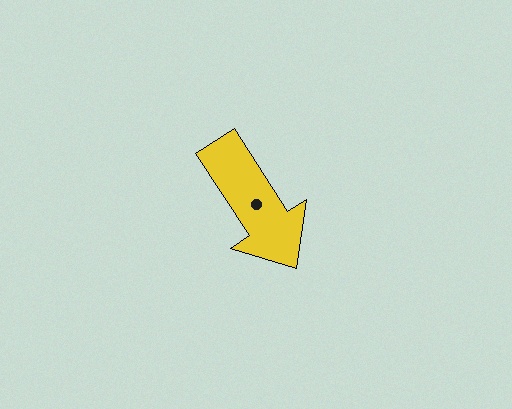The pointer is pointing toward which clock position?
Roughly 5 o'clock.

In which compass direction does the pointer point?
Southeast.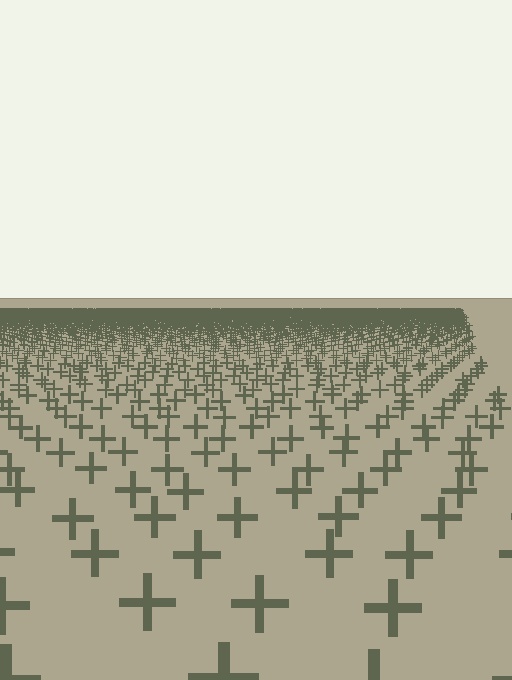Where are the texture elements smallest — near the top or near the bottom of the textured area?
Near the top.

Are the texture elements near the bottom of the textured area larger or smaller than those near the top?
Larger. Near the bottom, elements are closer to the viewer and appear at a bigger on-screen size.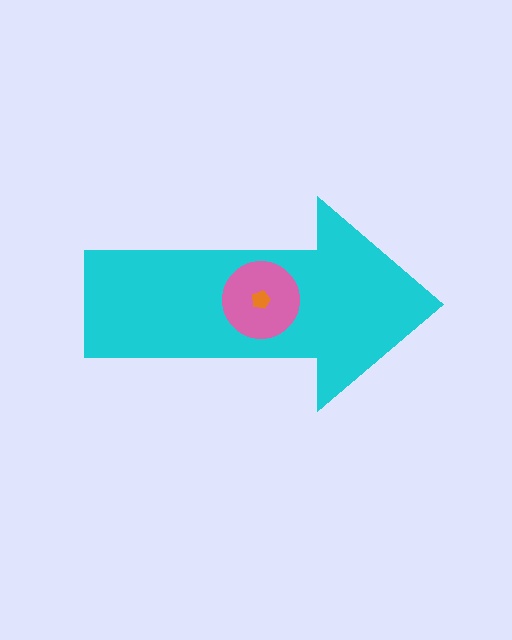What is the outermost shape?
The cyan arrow.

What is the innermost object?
The orange pentagon.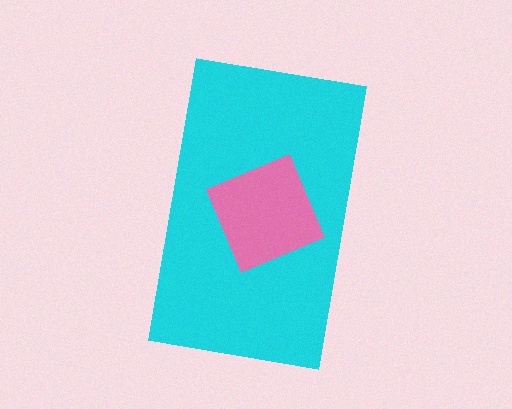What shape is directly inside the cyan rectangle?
The pink diamond.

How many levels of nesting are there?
2.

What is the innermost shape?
The pink diamond.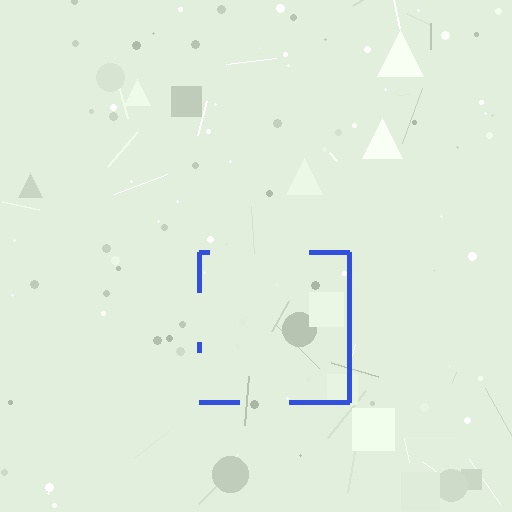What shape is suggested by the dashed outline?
The dashed outline suggests a square.